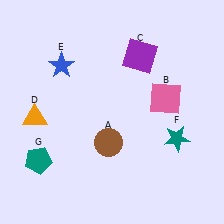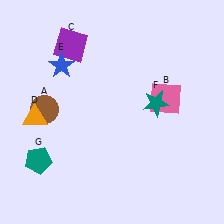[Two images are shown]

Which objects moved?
The objects that moved are: the brown circle (A), the purple square (C), the teal star (F).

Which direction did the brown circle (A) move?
The brown circle (A) moved left.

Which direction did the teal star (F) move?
The teal star (F) moved up.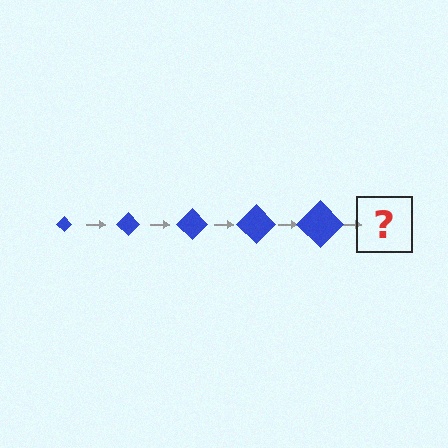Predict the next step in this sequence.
The next step is a blue diamond, larger than the previous one.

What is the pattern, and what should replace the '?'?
The pattern is that the diamond gets progressively larger each step. The '?' should be a blue diamond, larger than the previous one.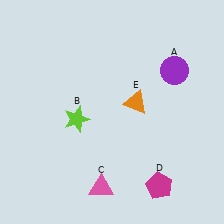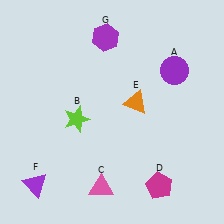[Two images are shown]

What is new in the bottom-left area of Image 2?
A purple triangle (F) was added in the bottom-left area of Image 2.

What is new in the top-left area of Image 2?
A purple hexagon (G) was added in the top-left area of Image 2.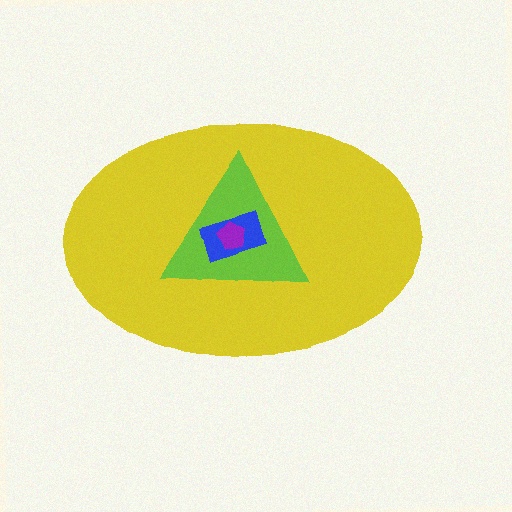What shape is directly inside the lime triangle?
The blue rectangle.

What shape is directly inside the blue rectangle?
The purple pentagon.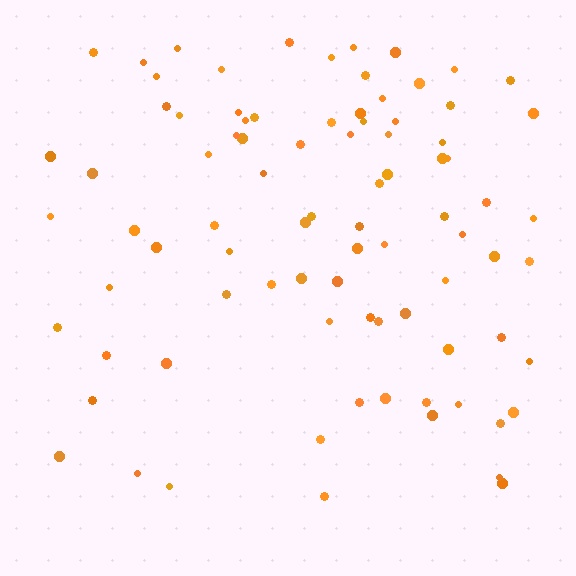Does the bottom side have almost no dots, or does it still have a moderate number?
Still a moderate number, just noticeably fewer than the top.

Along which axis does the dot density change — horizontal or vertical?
Vertical.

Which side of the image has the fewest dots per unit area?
The bottom.